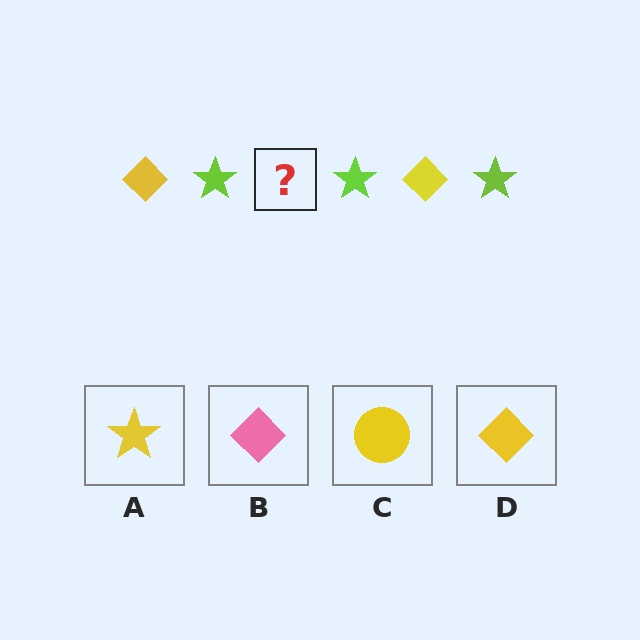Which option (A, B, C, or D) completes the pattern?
D.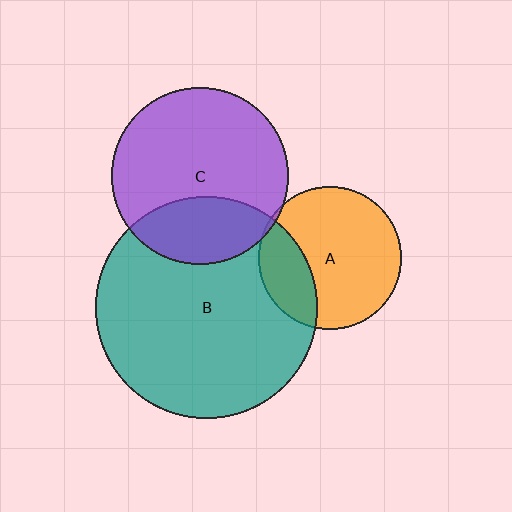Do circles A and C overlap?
Yes.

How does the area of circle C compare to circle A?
Approximately 1.5 times.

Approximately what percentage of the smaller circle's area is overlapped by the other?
Approximately 5%.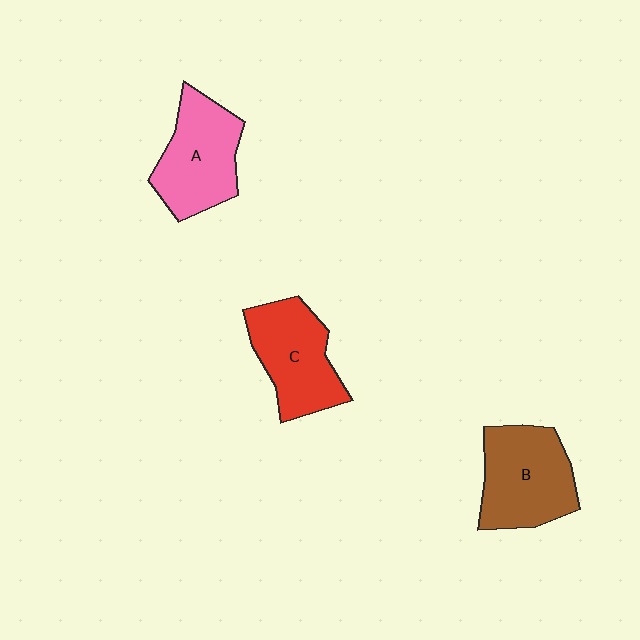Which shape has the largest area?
Shape B (brown).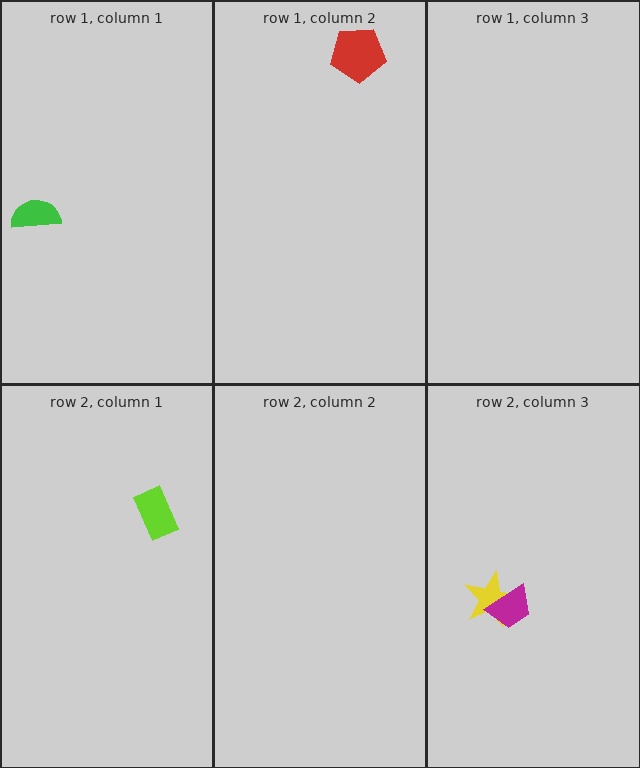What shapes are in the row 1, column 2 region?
The red pentagon.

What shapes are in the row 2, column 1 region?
The lime rectangle.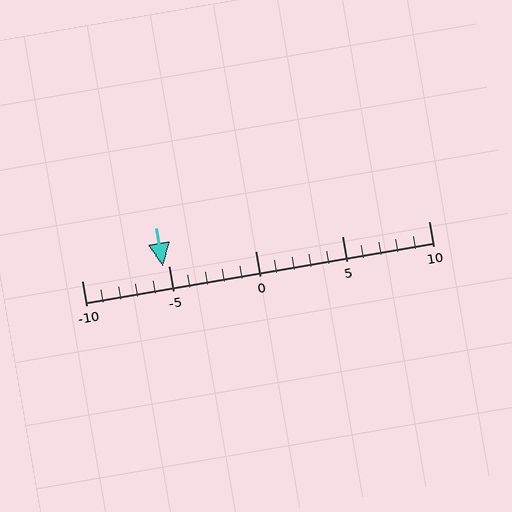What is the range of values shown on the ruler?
The ruler shows values from -10 to 10.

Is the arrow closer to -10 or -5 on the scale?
The arrow is closer to -5.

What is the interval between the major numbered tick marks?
The major tick marks are spaced 5 units apart.